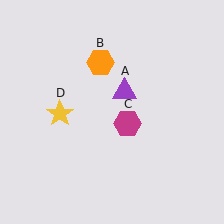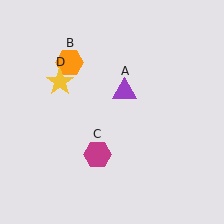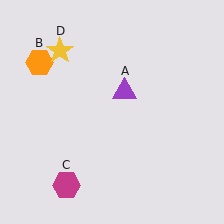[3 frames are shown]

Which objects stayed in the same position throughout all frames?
Purple triangle (object A) remained stationary.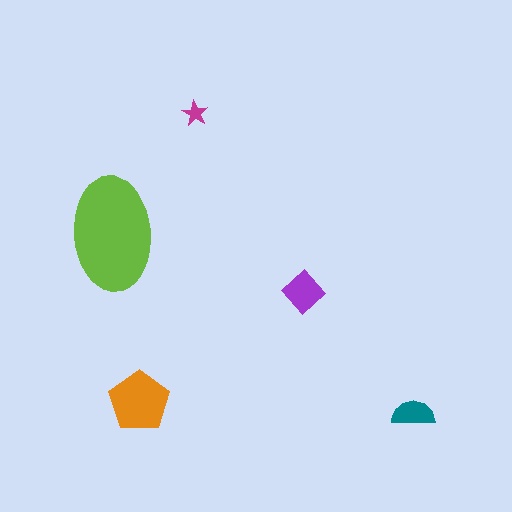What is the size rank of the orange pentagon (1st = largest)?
2nd.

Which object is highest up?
The magenta star is topmost.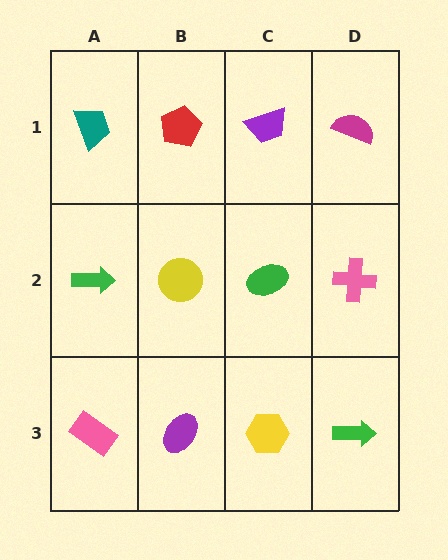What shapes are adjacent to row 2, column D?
A magenta semicircle (row 1, column D), a green arrow (row 3, column D), a green ellipse (row 2, column C).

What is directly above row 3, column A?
A green arrow.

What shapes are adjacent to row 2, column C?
A purple trapezoid (row 1, column C), a yellow hexagon (row 3, column C), a yellow circle (row 2, column B), a pink cross (row 2, column D).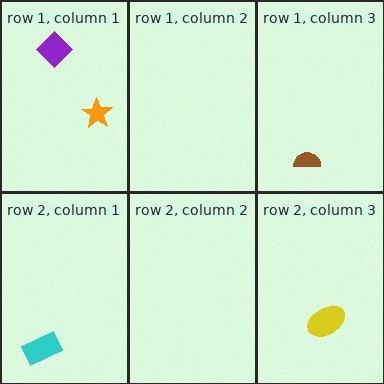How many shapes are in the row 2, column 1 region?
1.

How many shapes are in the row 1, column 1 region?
2.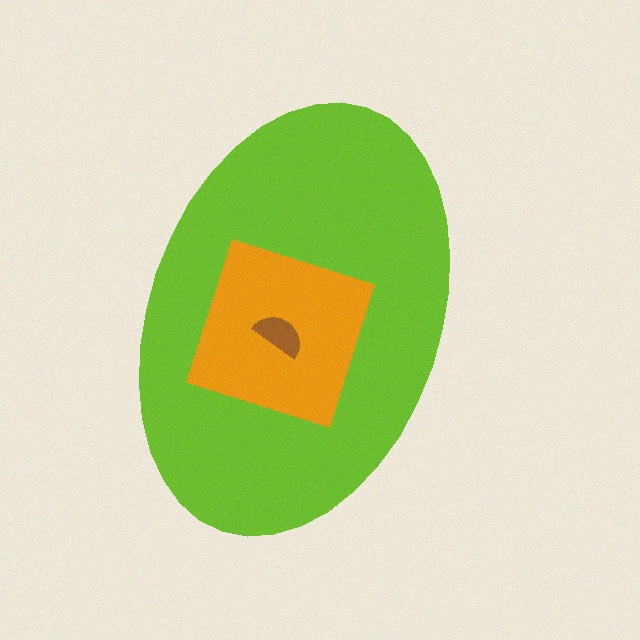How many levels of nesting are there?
3.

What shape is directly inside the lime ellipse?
The orange diamond.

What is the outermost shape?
The lime ellipse.